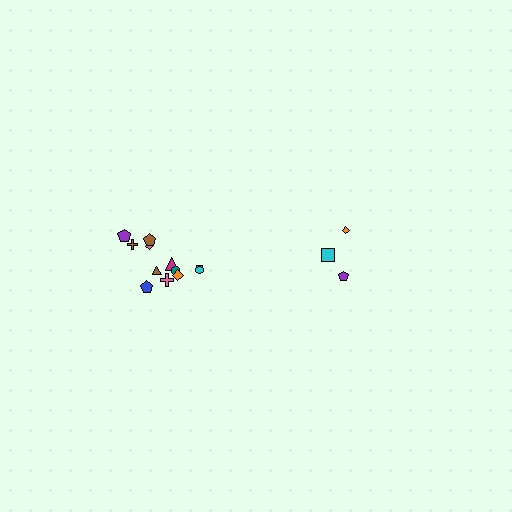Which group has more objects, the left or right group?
The left group.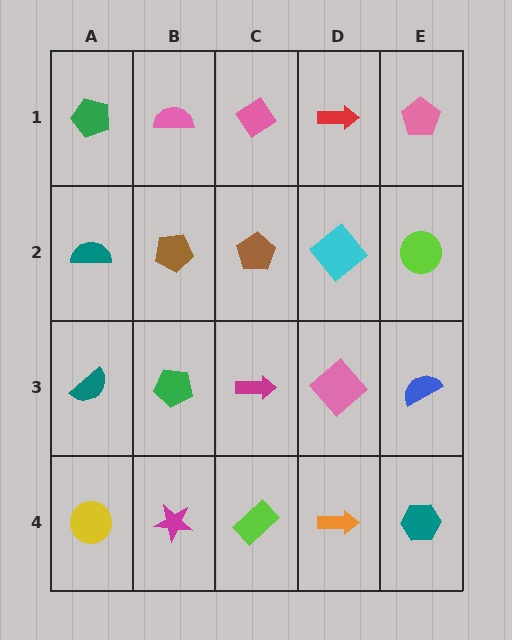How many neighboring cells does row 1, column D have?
3.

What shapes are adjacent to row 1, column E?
A lime circle (row 2, column E), a red arrow (row 1, column D).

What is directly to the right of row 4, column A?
A magenta star.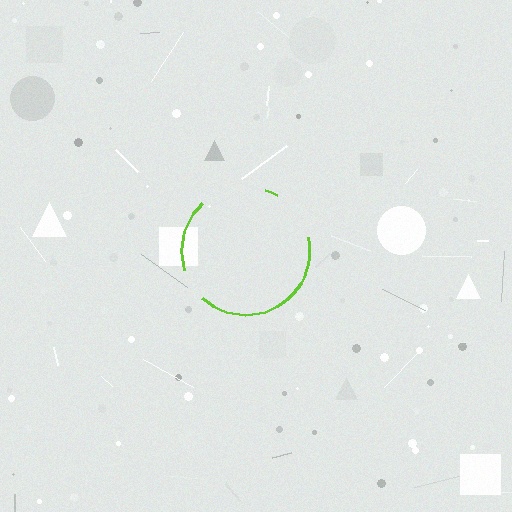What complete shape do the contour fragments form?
The contour fragments form a circle.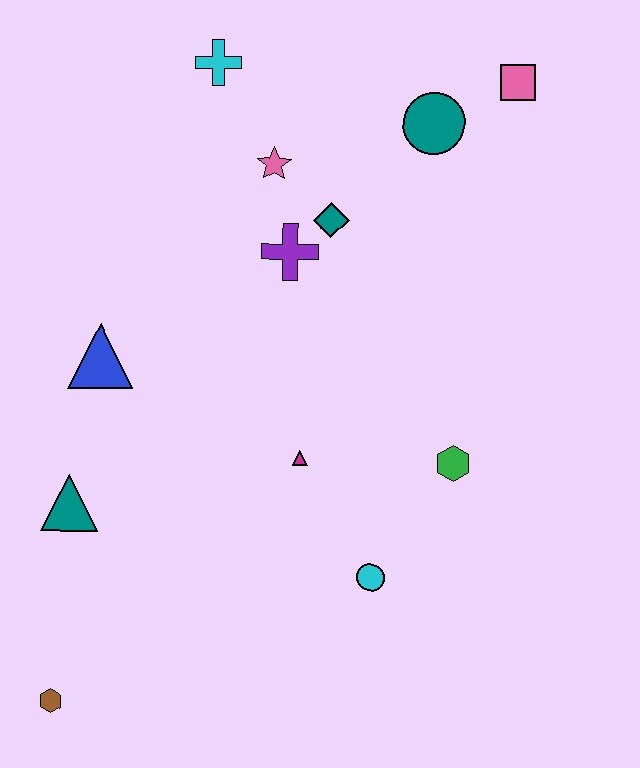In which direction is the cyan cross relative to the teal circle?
The cyan cross is to the left of the teal circle.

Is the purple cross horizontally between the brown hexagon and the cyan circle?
Yes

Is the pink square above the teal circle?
Yes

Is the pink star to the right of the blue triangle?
Yes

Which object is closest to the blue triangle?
The teal triangle is closest to the blue triangle.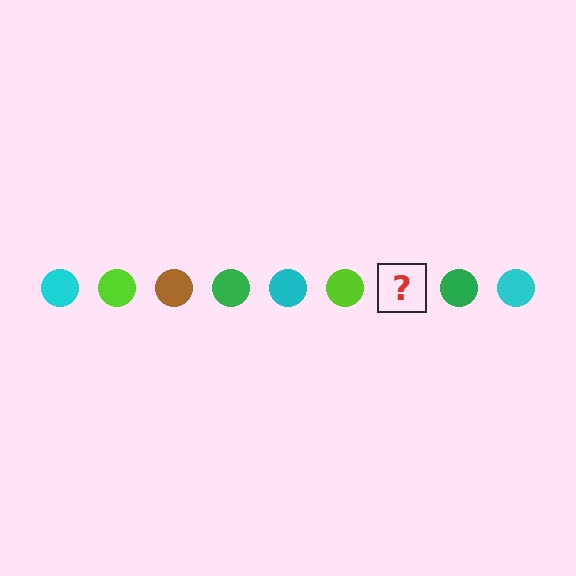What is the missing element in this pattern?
The missing element is a brown circle.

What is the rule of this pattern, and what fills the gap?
The rule is that the pattern cycles through cyan, lime, brown, green circles. The gap should be filled with a brown circle.